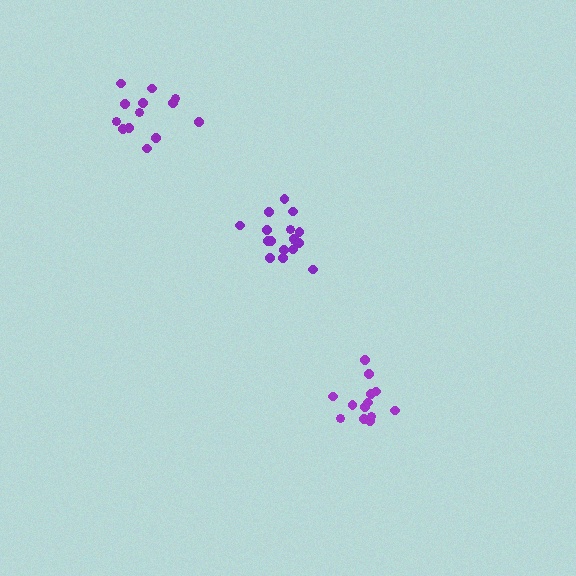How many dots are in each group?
Group 1: 13 dots, Group 2: 17 dots, Group 3: 13 dots (43 total).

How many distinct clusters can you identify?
There are 3 distinct clusters.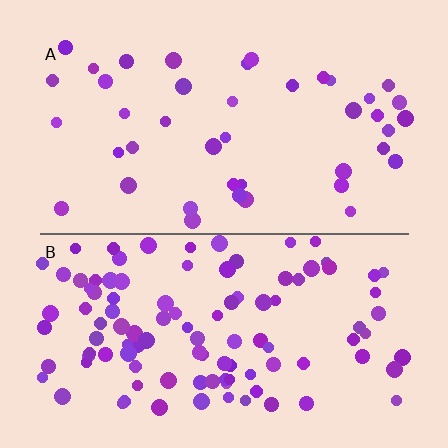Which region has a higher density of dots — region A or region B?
B (the bottom).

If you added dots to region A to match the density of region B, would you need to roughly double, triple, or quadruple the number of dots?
Approximately triple.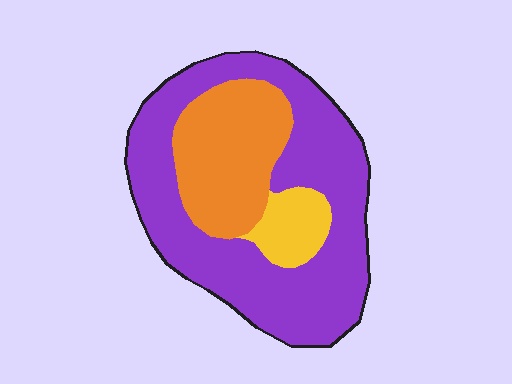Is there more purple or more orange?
Purple.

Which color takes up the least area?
Yellow, at roughly 10%.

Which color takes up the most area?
Purple, at roughly 65%.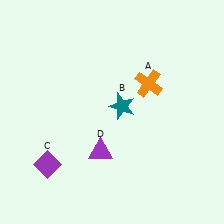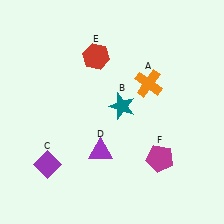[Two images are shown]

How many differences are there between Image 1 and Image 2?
There are 2 differences between the two images.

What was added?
A red hexagon (E), a magenta pentagon (F) were added in Image 2.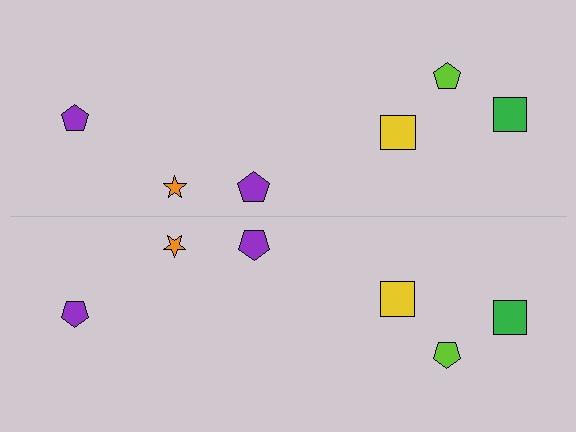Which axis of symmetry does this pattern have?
The pattern has a horizontal axis of symmetry running through the center of the image.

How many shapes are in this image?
There are 12 shapes in this image.